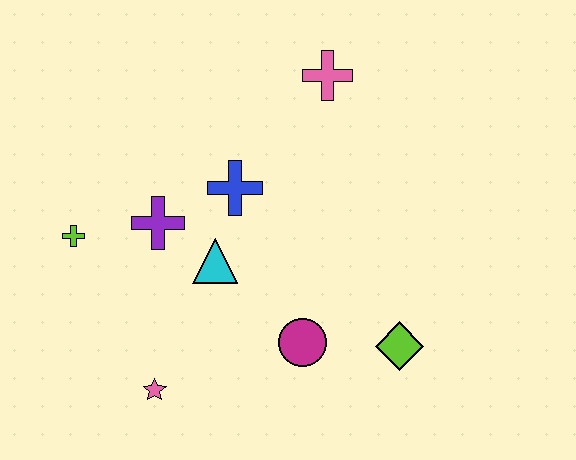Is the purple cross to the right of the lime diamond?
No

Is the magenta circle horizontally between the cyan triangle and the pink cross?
Yes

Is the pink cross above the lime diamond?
Yes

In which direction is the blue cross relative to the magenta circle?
The blue cross is above the magenta circle.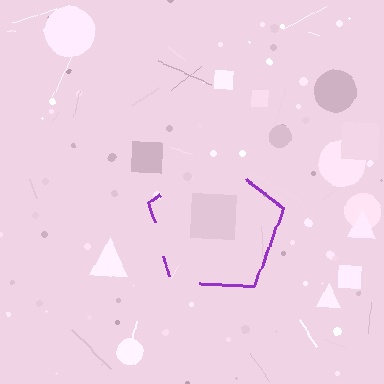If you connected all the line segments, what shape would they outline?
They would outline a pentagon.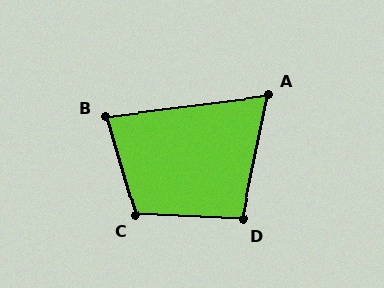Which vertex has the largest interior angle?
C, at approximately 109 degrees.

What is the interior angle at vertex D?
Approximately 99 degrees (obtuse).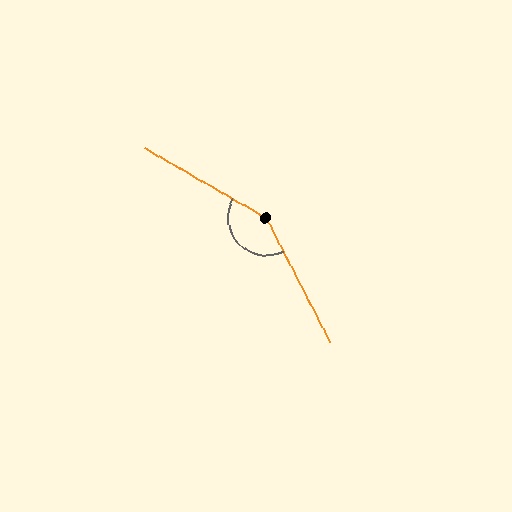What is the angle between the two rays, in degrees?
Approximately 147 degrees.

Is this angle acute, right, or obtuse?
It is obtuse.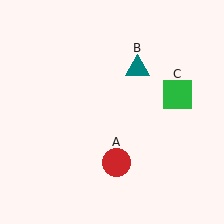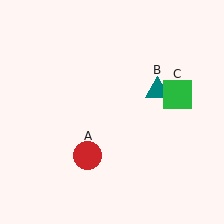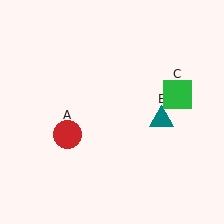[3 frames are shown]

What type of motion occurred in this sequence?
The red circle (object A), teal triangle (object B) rotated clockwise around the center of the scene.